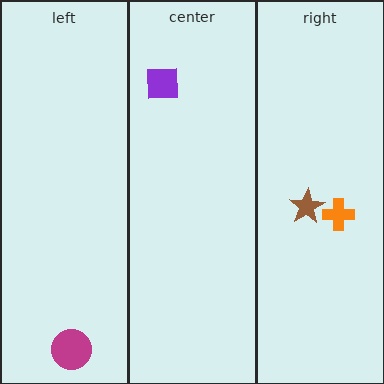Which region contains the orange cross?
The right region.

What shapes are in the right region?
The orange cross, the brown star.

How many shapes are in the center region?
1.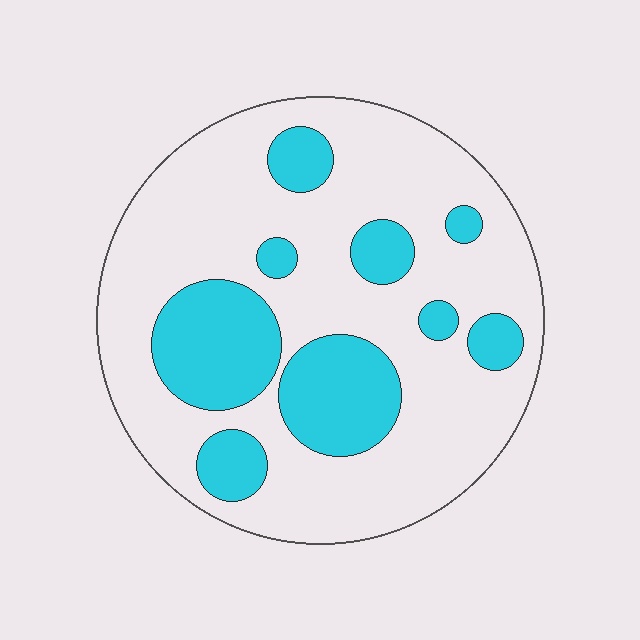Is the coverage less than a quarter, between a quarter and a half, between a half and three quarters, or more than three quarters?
Between a quarter and a half.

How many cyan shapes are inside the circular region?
9.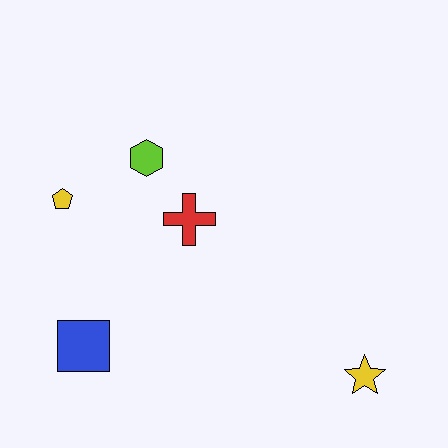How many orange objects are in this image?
There are no orange objects.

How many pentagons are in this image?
There is 1 pentagon.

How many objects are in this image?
There are 5 objects.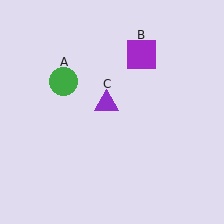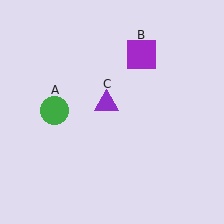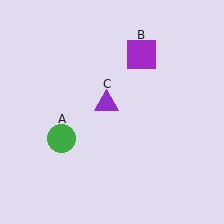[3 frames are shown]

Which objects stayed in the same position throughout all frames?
Purple square (object B) and purple triangle (object C) remained stationary.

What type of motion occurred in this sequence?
The green circle (object A) rotated counterclockwise around the center of the scene.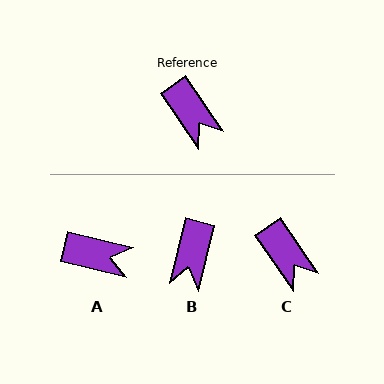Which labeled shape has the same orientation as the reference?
C.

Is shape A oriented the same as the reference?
No, it is off by about 43 degrees.